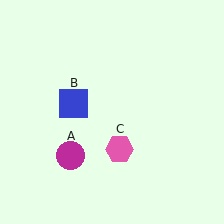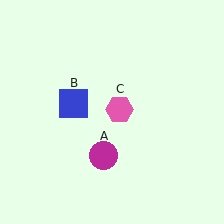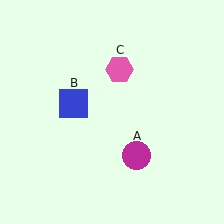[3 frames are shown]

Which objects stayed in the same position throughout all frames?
Blue square (object B) remained stationary.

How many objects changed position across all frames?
2 objects changed position: magenta circle (object A), pink hexagon (object C).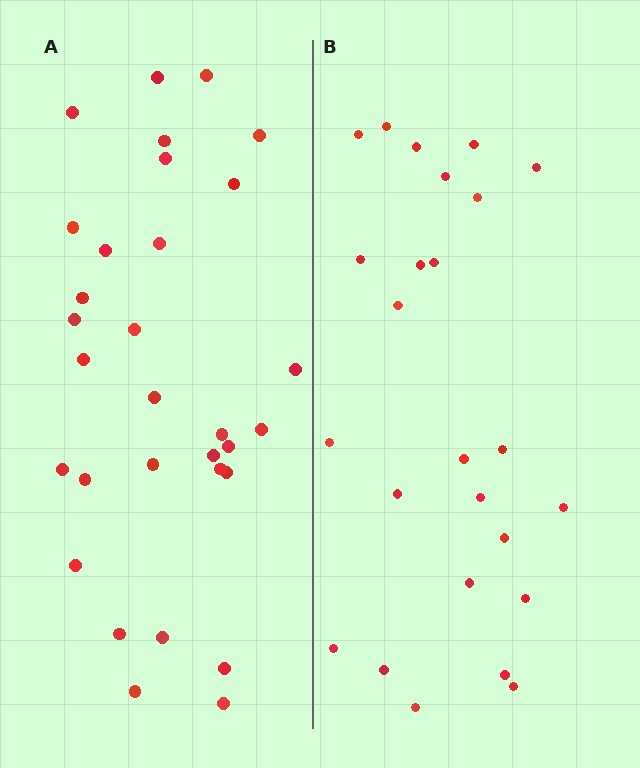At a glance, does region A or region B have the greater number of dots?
Region A (the left region) has more dots.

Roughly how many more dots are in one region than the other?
Region A has about 6 more dots than region B.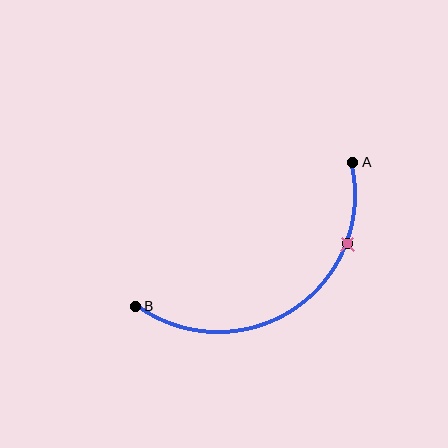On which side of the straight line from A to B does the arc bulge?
The arc bulges below the straight line connecting A and B.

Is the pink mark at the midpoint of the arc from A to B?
No. The pink mark lies on the arc but is closer to endpoint A. The arc midpoint would be at the point on the curve equidistant along the arc from both A and B.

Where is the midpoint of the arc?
The arc midpoint is the point on the curve farthest from the straight line joining A and B. It sits below that line.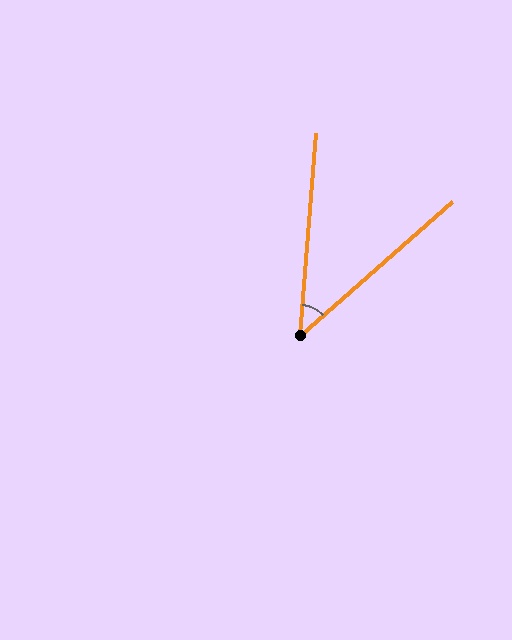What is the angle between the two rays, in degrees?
Approximately 44 degrees.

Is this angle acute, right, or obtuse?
It is acute.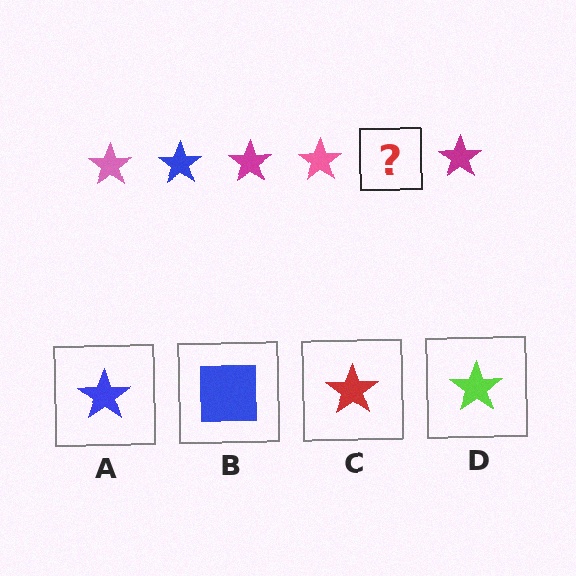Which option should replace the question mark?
Option A.